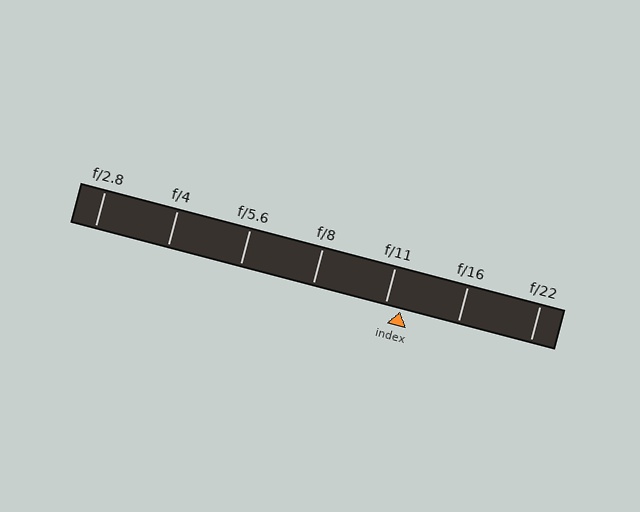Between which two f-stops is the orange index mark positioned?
The index mark is between f/11 and f/16.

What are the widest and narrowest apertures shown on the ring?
The widest aperture shown is f/2.8 and the narrowest is f/22.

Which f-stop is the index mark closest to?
The index mark is closest to f/11.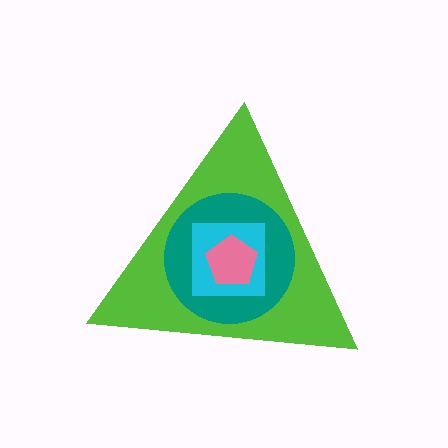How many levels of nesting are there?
4.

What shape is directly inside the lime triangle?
The teal circle.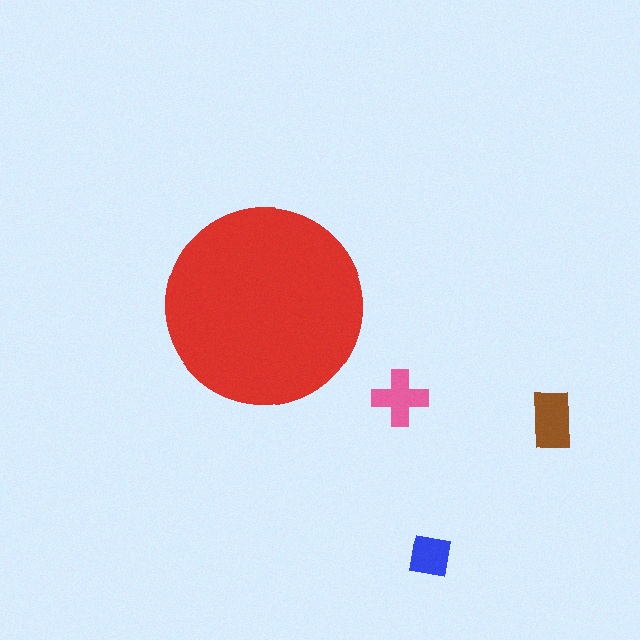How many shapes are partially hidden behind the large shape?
0 shapes are partially hidden.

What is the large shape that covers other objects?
A red circle.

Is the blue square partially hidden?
No, the blue square is fully visible.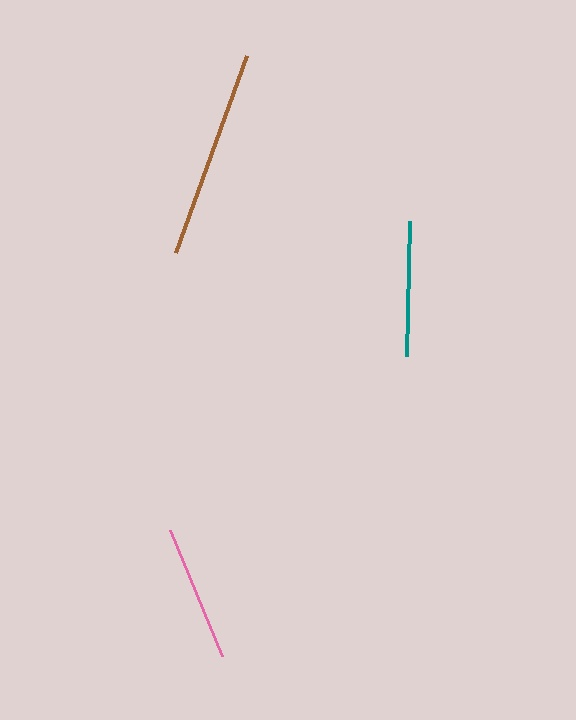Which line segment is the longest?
The brown line is the longest at approximately 209 pixels.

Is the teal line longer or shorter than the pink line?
The pink line is longer than the teal line.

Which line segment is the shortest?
The teal line is the shortest at approximately 135 pixels.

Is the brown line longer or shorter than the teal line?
The brown line is longer than the teal line.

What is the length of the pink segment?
The pink segment is approximately 136 pixels long.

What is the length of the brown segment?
The brown segment is approximately 209 pixels long.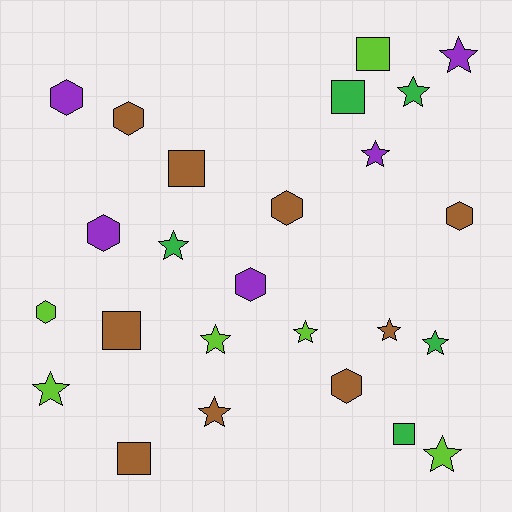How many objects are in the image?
There are 25 objects.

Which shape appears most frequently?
Star, with 11 objects.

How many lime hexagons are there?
There is 1 lime hexagon.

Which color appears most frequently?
Brown, with 9 objects.